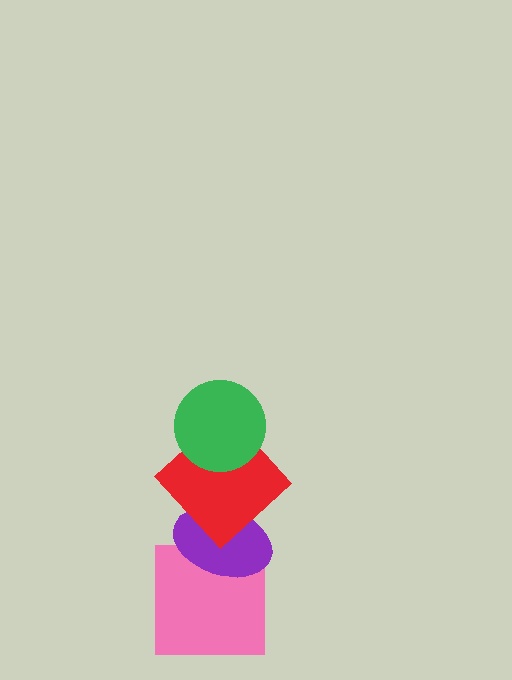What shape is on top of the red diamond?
The green circle is on top of the red diamond.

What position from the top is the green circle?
The green circle is 1st from the top.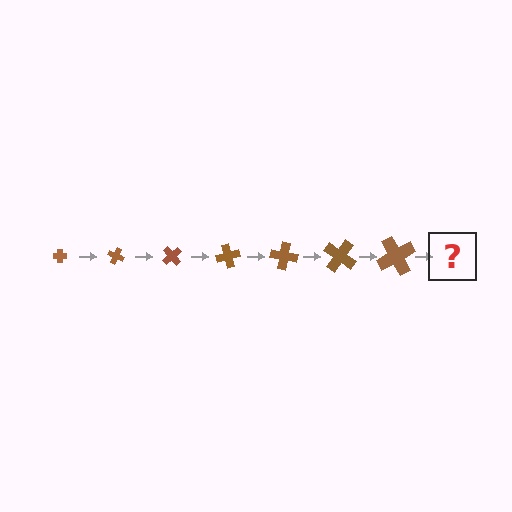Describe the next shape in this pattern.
It should be a cross, larger than the previous one and rotated 175 degrees from the start.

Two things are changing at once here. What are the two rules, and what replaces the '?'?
The two rules are that the cross grows larger each step and it rotates 25 degrees each step. The '?' should be a cross, larger than the previous one and rotated 175 degrees from the start.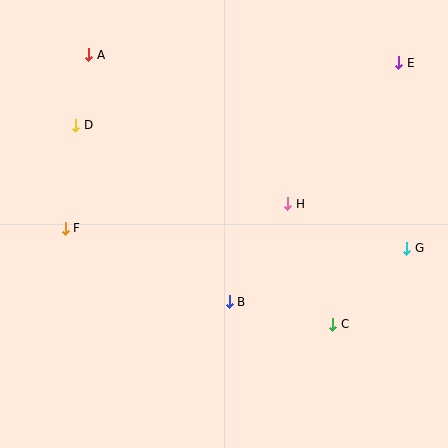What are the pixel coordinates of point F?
Point F is at (65, 228).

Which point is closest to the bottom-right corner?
Point C is closest to the bottom-right corner.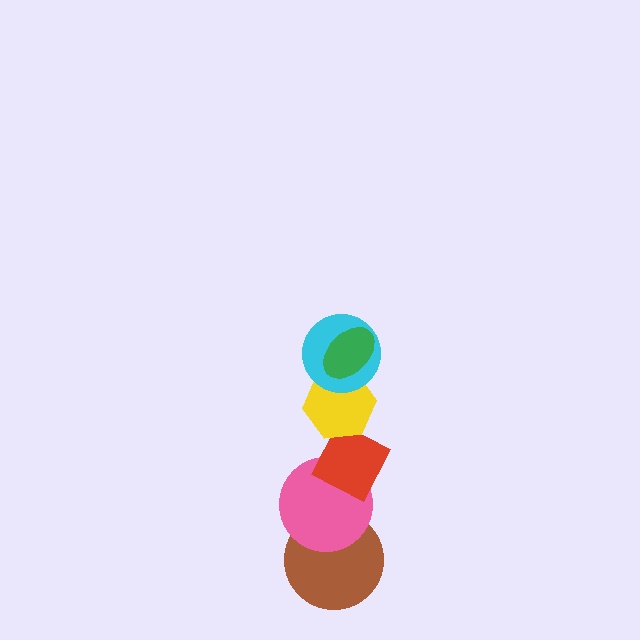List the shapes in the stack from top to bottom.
From top to bottom: the green ellipse, the cyan circle, the yellow hexagon, the red diamond, the pink circle, the brown circle.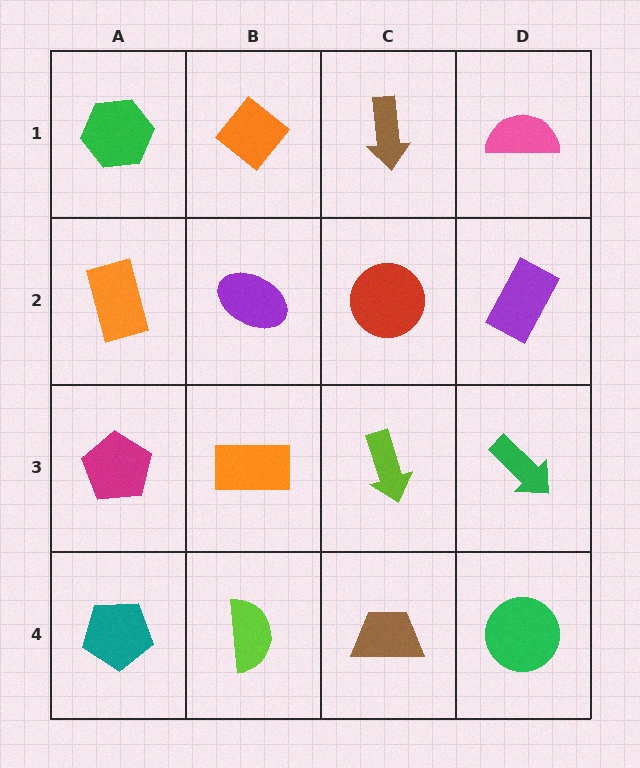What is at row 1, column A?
A green hexagon.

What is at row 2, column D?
A purple rectangle.